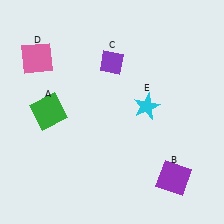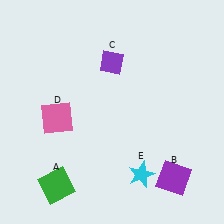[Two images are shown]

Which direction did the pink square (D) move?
The pink square (D) moved down.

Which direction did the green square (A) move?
The green square (A) moved down.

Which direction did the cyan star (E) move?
The cyan star (E) moved down.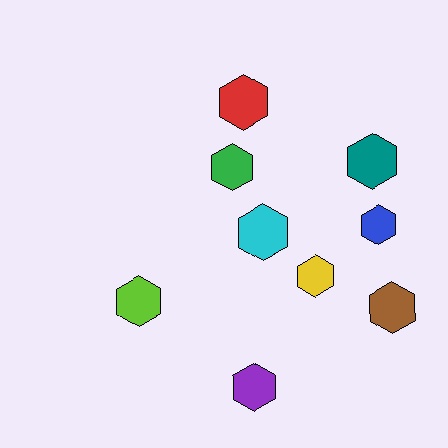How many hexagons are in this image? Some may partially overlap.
There are 9 hexagons.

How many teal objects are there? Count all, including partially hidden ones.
There is 1 teal object.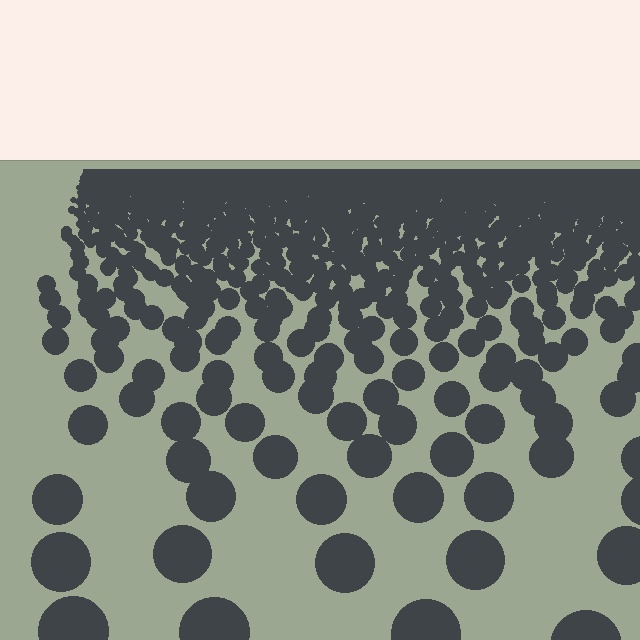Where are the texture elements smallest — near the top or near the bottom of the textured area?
Near the top.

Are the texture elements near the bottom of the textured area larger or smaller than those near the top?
Larger. Near the bottom, elements are closer to the viewer and appear at a bigger on-screen size.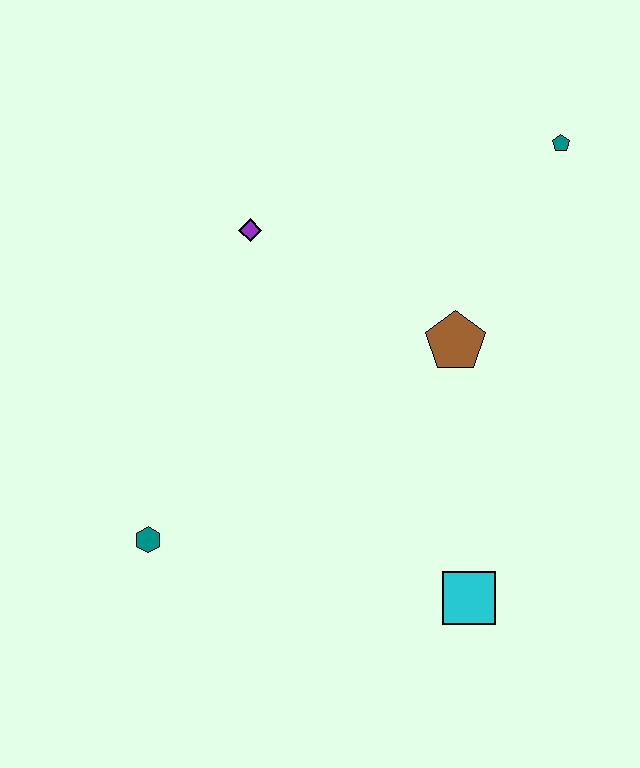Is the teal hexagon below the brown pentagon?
Yes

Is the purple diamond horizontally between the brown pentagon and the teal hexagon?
Yes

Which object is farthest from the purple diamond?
The cyan square is farthest from the purple diamond.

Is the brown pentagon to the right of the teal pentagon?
No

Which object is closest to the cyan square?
The brown pentagon is closest to the cyan square.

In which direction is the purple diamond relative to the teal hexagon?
The purple diamond is above the teal hexagon.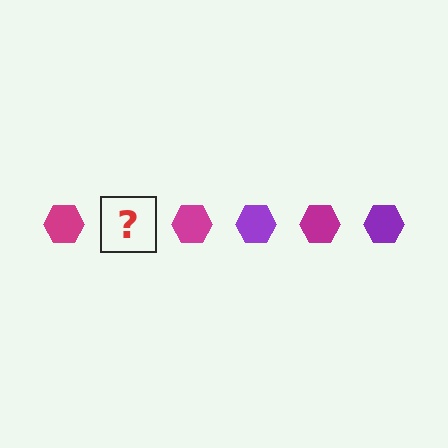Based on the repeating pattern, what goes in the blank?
The blank should be a purple hexagon.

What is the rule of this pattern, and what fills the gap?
The rule is that the pattern cycles through magenta, purple hexagons. The gap should be filled with a purple hexagon.